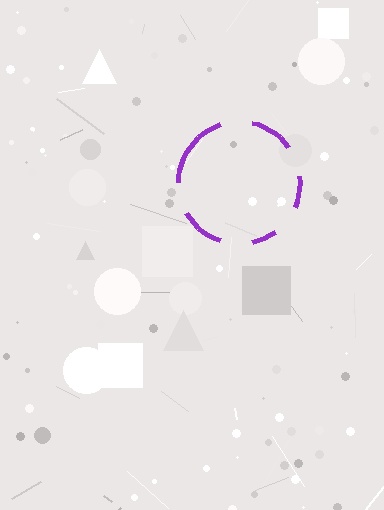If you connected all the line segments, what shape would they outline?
They would outline a circle.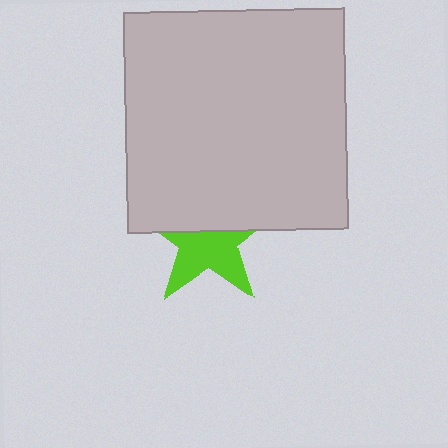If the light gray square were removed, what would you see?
You would see the complete lime star.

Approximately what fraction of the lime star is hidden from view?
Roughly 47% of the lime star is hidden behind the light gray square.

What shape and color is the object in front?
The object in front is a light gray square.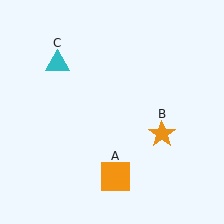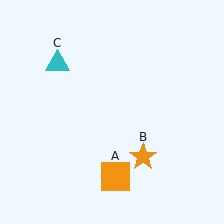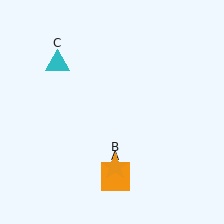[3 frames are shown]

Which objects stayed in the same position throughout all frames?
Orange square (object A) and cyan triangle (object C) remained stationary.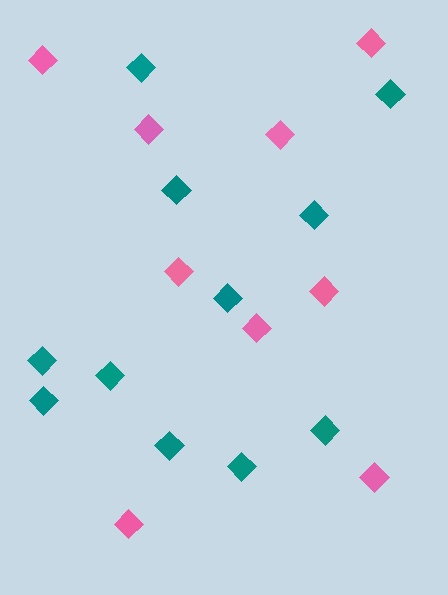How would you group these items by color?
There are 2 groups: one group of pink diamonds (9) and one group of teal diamonds (11).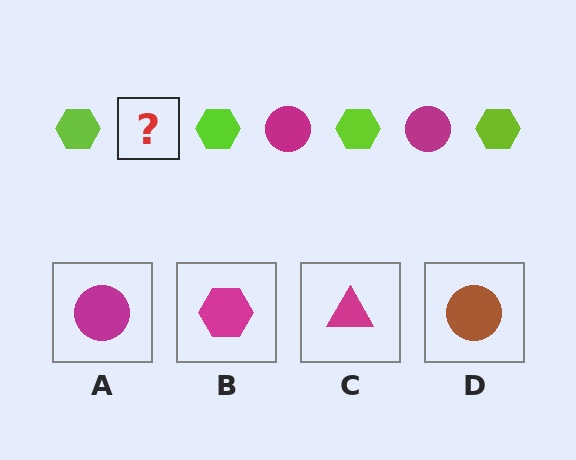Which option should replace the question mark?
Option A.